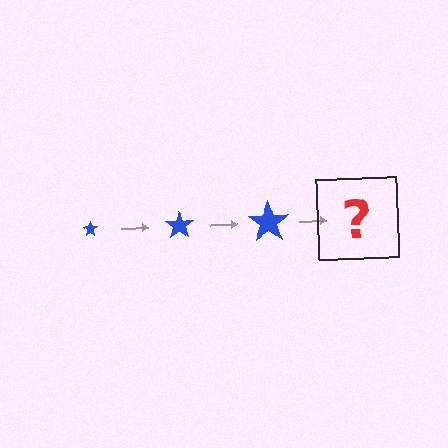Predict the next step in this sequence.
The next step is a blue star, larger than the previous one.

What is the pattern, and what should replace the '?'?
The pattern is that the star gets progressively larger each step. The '?' should be a blue star, larger than the previous one.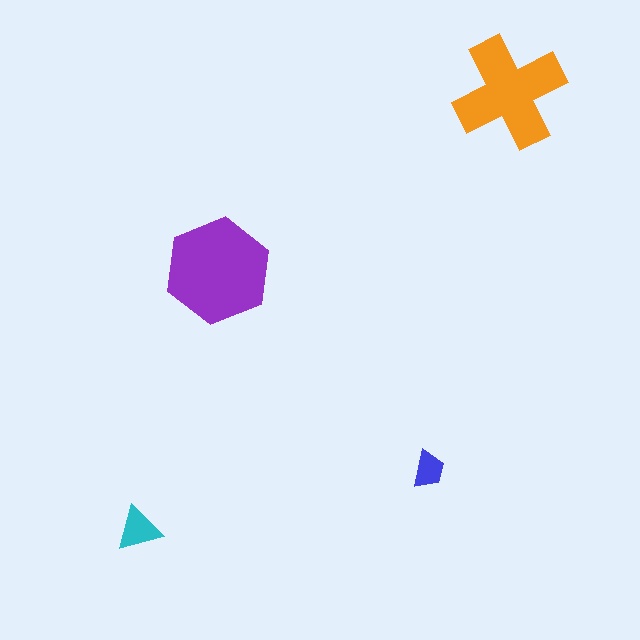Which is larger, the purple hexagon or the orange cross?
The purple hexagon.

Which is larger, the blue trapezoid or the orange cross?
The orange cross.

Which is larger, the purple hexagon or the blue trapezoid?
The purple hexagon.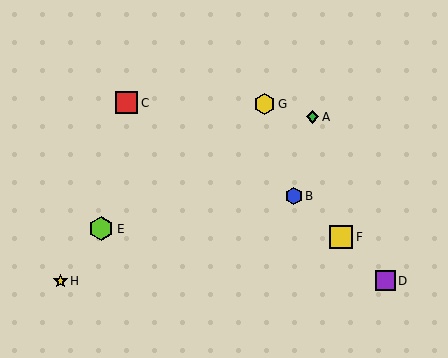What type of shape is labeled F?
Shape F is a yellow square.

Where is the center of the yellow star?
The center of the yellow star is at (60, 281).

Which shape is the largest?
The lime hexagon (labeled E) is the largest.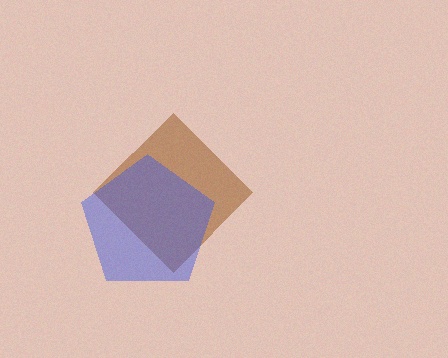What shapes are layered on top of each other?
The layered shapes are: a brown diamond, a blue pentagon.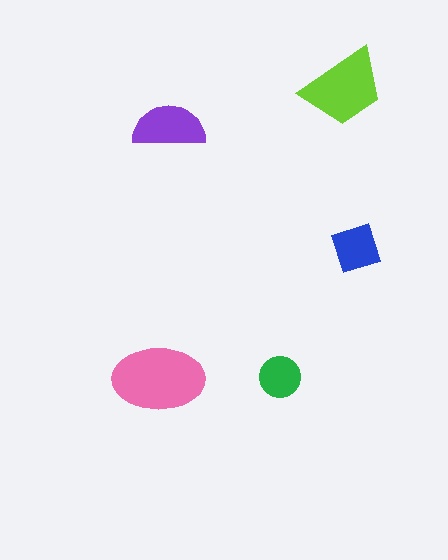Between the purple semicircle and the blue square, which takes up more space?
The purple semicircle.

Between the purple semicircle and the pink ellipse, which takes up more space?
The pink ellipse.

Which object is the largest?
The pink ellipse.